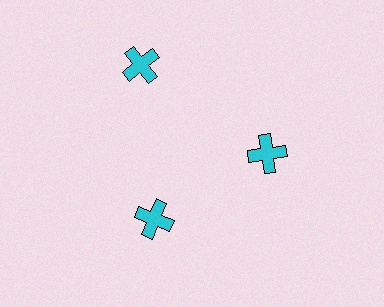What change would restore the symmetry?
The symmetry would be restored by moving it inward, back onto the ring so that all 3 crosses sit at equal angles and equal distance from the center.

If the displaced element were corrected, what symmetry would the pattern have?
It would have 3-fold rotational symmetry — the pattern would map onto itself every 120 degrees.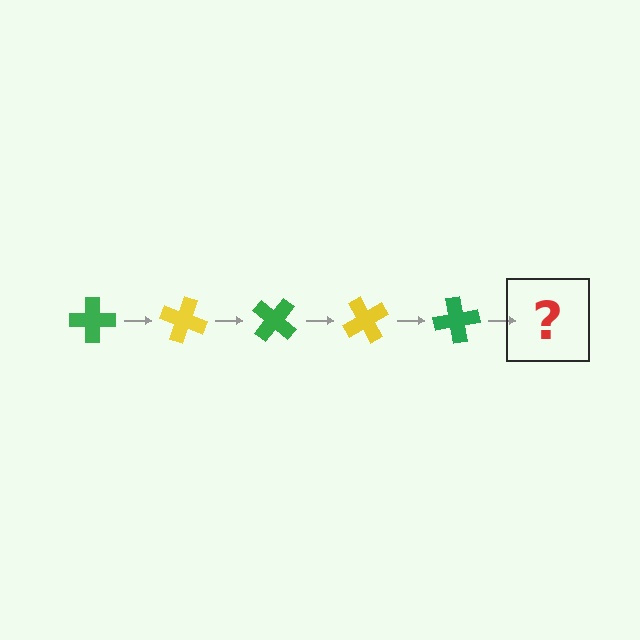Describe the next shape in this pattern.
It should be a yellow cross, rotated 100 degrees from the start.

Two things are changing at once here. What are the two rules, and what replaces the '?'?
The two rules are that it rotates 20 degrees each step and the color cycles through green and yellow. The '?' should be a yellow cross, rotated 100 degrees from the start.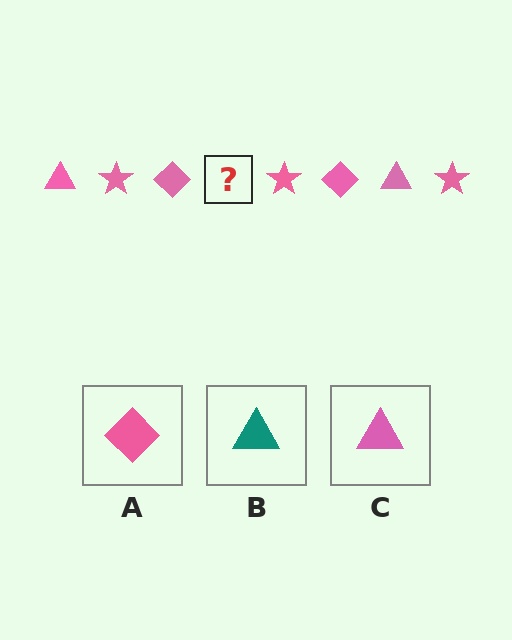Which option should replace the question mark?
Option C.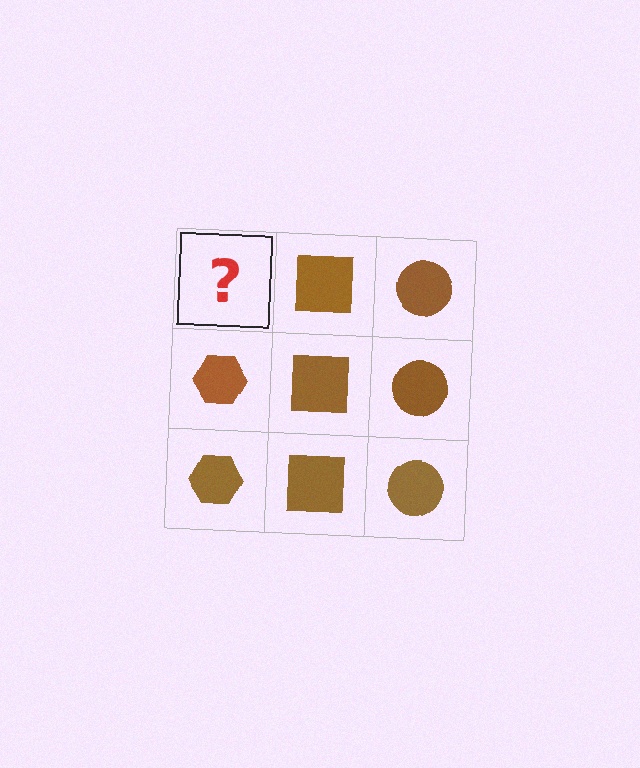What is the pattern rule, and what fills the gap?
The rule is that each column has a consistent shape. The gap should be filled with a brown hexagon.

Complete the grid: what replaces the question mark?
The question mark should be replaced with a brown hexagon.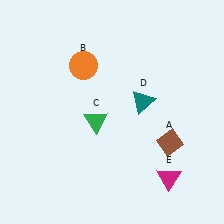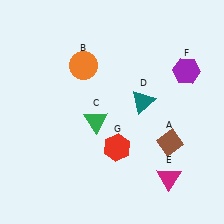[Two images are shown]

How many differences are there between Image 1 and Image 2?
There are 2 differences between the two images.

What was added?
A purple hexagon (F), a red hexagon (G) were added in Image 2.